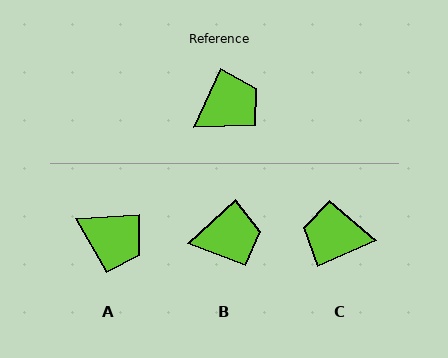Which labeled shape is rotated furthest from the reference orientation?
C, about 138 degrees away.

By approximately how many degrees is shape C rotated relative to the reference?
Approximately 138 degrees counter-clockwise.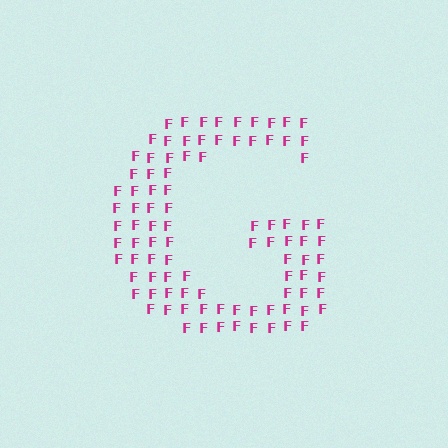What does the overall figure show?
The overall figure shows the letter G.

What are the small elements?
The small elements are letter F's.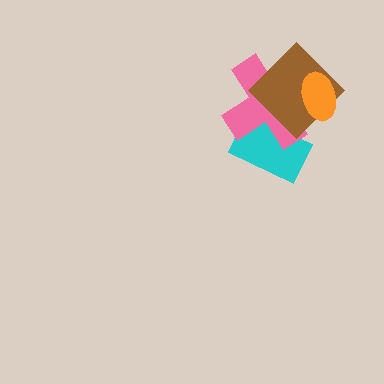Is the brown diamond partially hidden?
Yes, it is partially covered by another shape.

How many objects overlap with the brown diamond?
3 objects overlap with the brown diamond.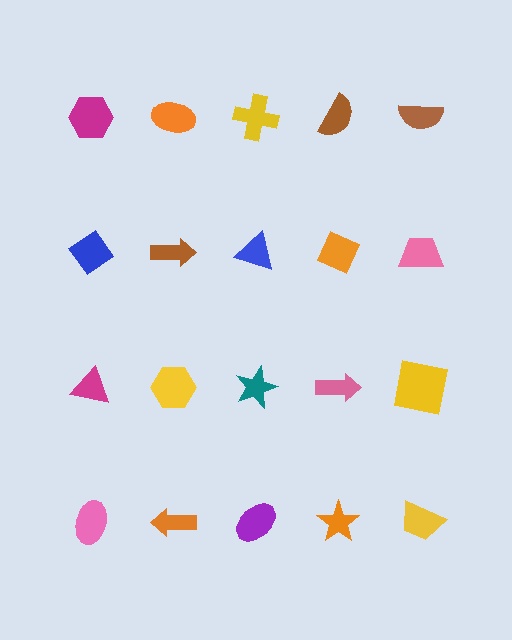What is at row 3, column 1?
A magenta triangle.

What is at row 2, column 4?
An orange diamond.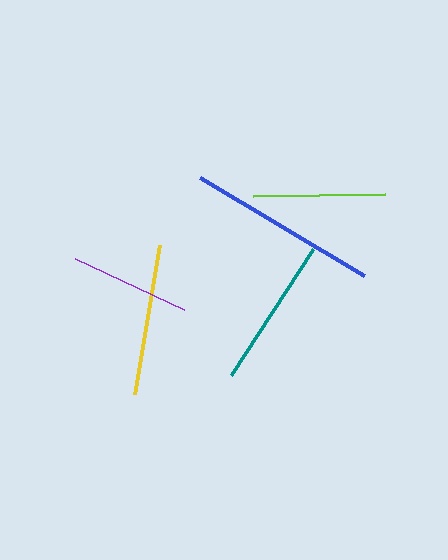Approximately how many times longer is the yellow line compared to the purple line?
The yellow line is approximately 1.3 times the length of the purple line.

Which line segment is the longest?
The blue line is the longest at approximately 190 pixels.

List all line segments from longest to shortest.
From longest to shortest: blue, teal, yellow, lime, purple.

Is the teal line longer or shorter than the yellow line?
The teal line is longer than the yellow line.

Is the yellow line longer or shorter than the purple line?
The yellow line is longer than the purple line.